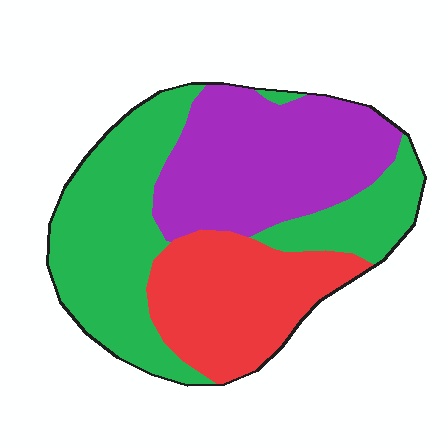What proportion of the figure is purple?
Purple covers around 35% of the figure.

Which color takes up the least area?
Red, at roughly 25%.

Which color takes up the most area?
Green, at roughly 40%.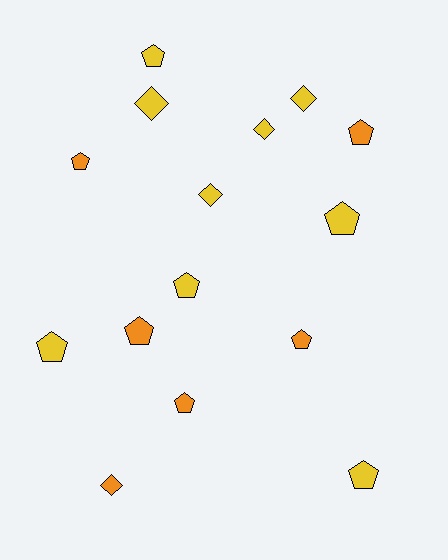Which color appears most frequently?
Yellow, with 9 objects.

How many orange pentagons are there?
There are 5 orange pentagons.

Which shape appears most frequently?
Pentagon, with 10 objects.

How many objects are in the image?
There are 15 objects.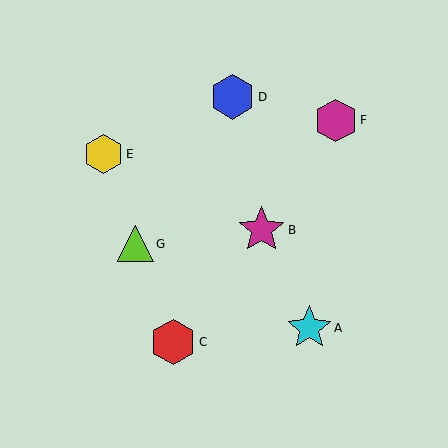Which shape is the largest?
The magenta star (labeled B) is the largest.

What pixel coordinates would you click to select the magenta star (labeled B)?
Click at (262, 230) to select the magenta star B.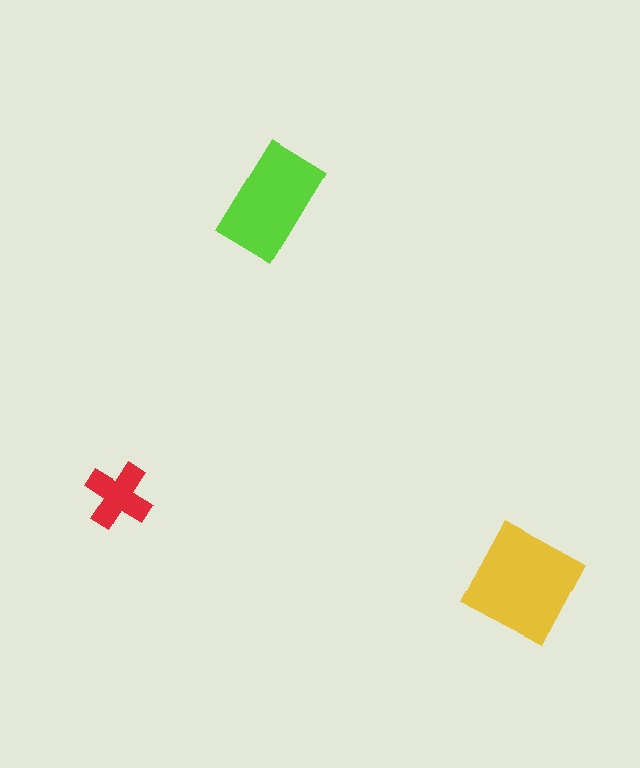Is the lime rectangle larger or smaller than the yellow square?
Smaller.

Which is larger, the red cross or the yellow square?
The yellow square.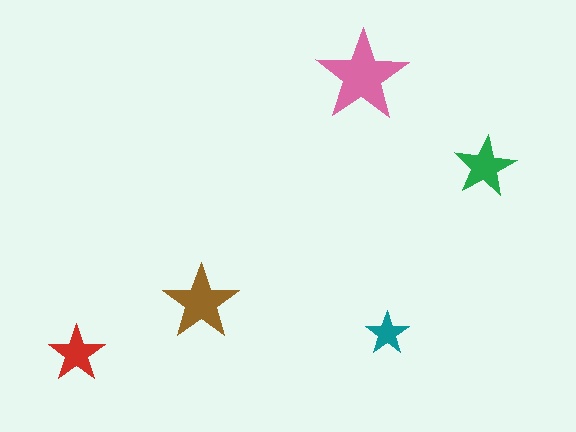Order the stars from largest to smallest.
the pink one, the brown one, the green one, the red one, the teal one.